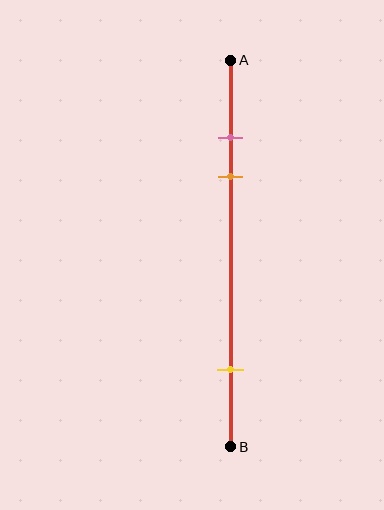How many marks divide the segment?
There are 3 marks dividing the segment.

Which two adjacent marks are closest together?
The pink and orange marks are the closest adjacent pair.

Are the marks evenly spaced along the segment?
No, the marks are not evenly spaced.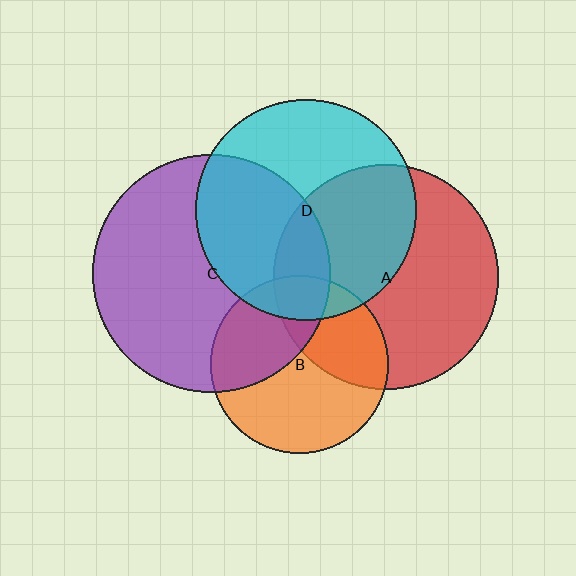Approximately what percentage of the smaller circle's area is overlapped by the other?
Approximately 15%.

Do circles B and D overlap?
Yes.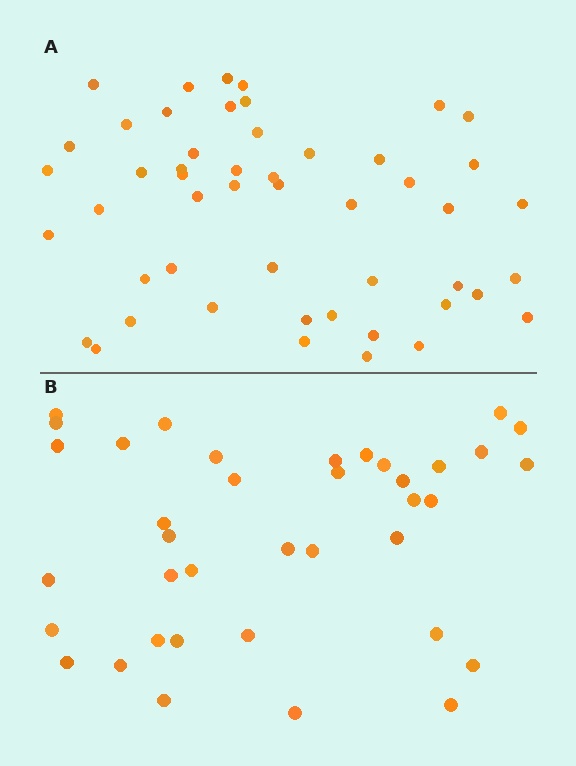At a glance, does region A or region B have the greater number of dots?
Region A (the top region) has more dots.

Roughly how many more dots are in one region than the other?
Region A has roughly 12 or so more dots than region B.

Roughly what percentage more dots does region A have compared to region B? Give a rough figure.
About 30% more.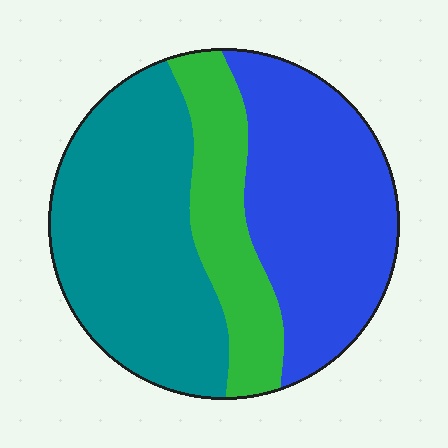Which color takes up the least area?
Green, at roughly 20%.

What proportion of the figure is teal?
Teal covers 42% of the figure.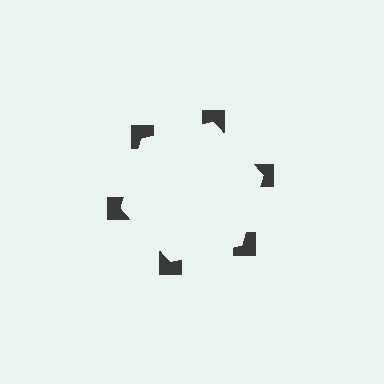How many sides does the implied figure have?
6 sides.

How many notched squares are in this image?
There are 6 — one at each vertex of the illusory hexagon.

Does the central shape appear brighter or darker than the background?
It typically appears slightly brighter than the background, even though no actual brightness change is drawn.